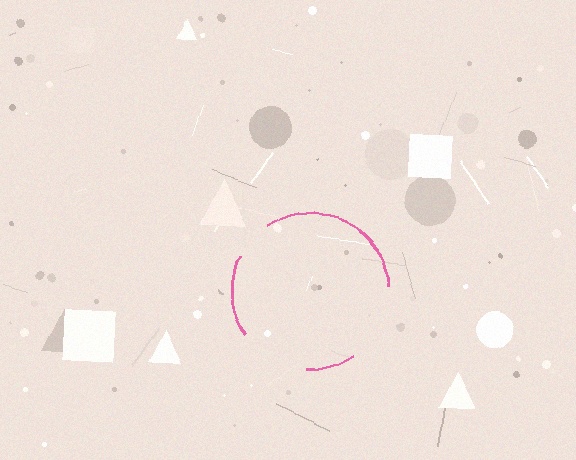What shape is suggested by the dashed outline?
The dashed outline suggests a circle.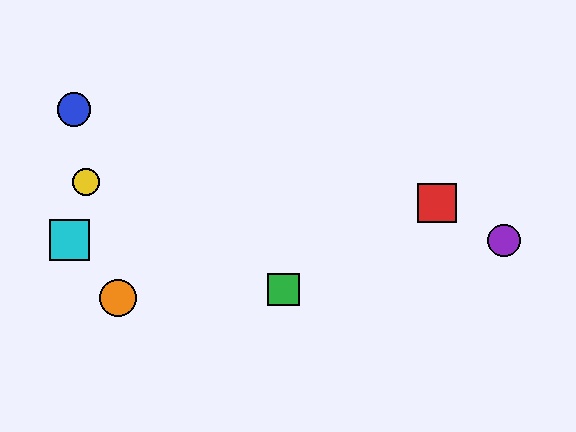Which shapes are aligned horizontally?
The purple circle, the cyan square are aligned horizontally.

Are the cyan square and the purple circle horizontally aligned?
Yes, both are at y≈240.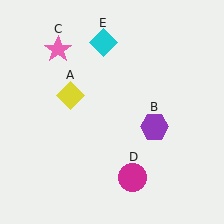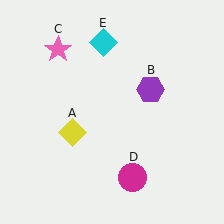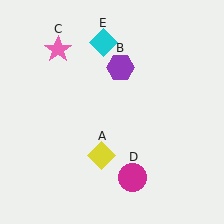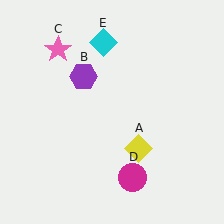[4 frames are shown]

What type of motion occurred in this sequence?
The yellow diamond (object A), purple hexagon (object B) rotated counterclockwise around the center of the scene.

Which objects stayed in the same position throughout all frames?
Pink star (object C) and magenta circle (object D) and cyan diamond (object E) remained stationary.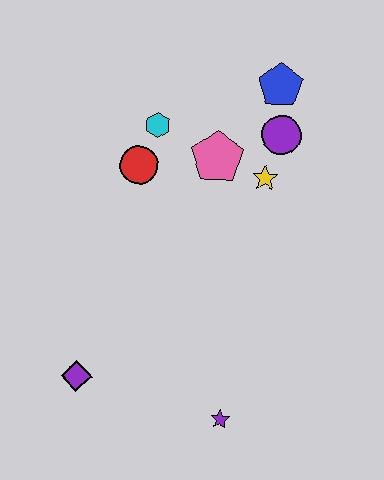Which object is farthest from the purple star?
The blue pentagon is farthest from the purple star.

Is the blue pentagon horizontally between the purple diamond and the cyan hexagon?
No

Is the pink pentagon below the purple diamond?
No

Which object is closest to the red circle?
The cyan hexagon is closest to the red circle.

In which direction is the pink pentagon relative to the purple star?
The pink pentagon is above the purple star.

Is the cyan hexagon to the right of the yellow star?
No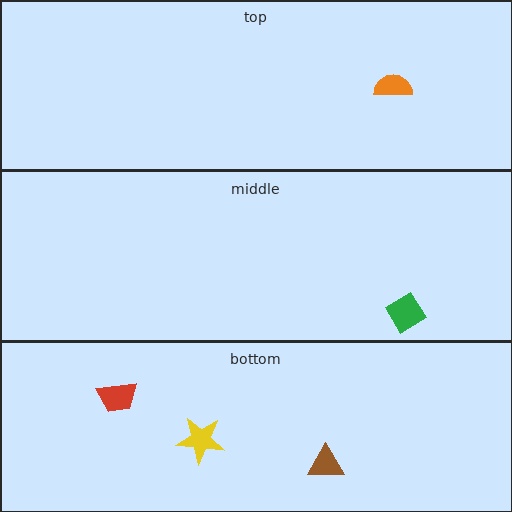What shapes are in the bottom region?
The brown triangle, the yellow star, the red trapezoid.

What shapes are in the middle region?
The green diamond.